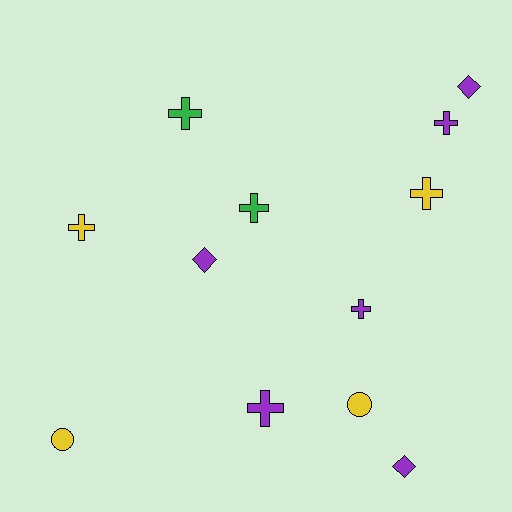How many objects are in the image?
There are 12 objects.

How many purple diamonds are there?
There are 3 purple diamonds.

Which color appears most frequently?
Purple, with 6 objects.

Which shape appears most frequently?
Cross, with 7 objects.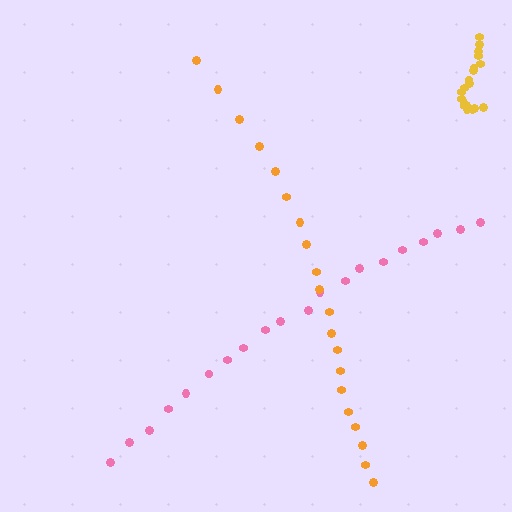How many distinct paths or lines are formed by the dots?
There are 3 distinct paths.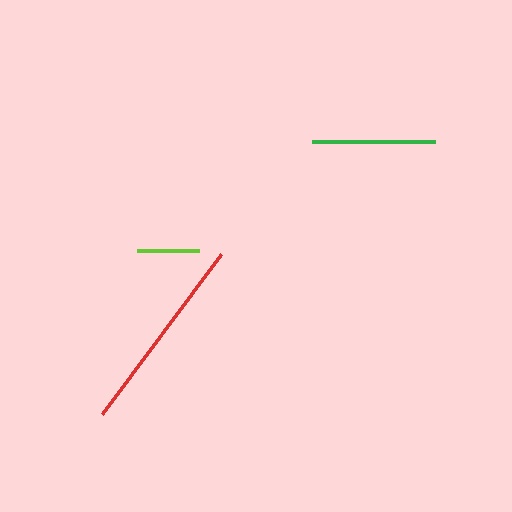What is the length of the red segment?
The red segment is approximately 200 pixels long.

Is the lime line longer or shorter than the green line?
The green line is longer than the lime line.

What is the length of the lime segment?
The lime segment is approximately 63 pixels long.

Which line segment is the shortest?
The lime line is the shortest at approximately 63 pixels.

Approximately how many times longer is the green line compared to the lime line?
The green line is approximately 2.0 times the length of the lime line.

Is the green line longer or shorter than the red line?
The red line is longer than the green line.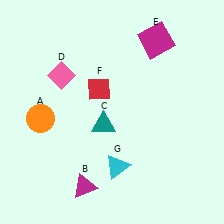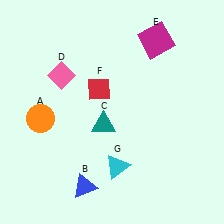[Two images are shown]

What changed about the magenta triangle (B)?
In Image 1, B is magenta. In Image 2, it changed to blue.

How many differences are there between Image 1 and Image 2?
There is 1 difference between the two images.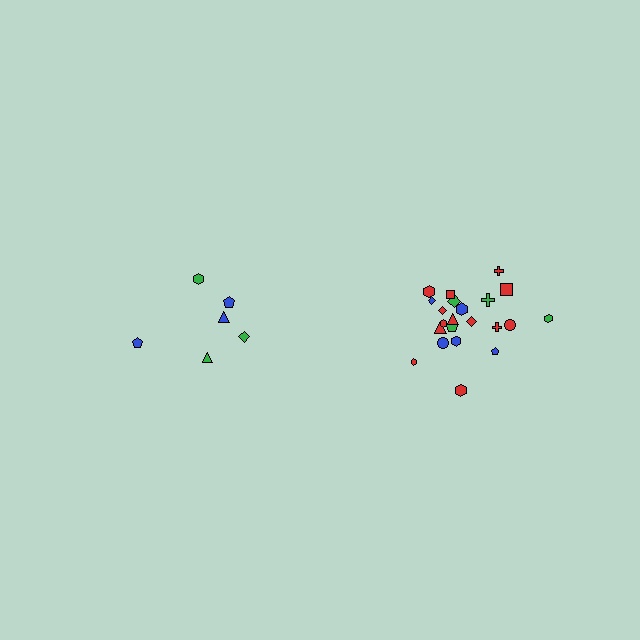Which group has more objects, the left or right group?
The right group.